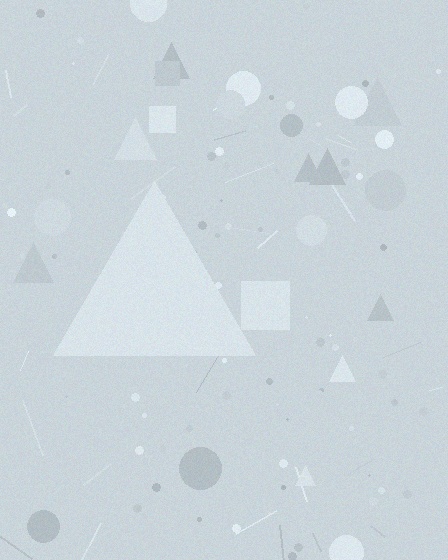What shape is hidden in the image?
A triangle is hidden in the image.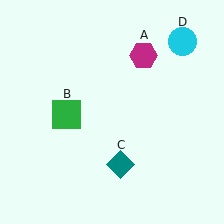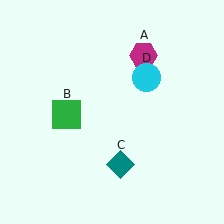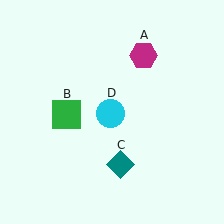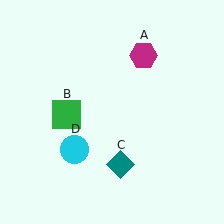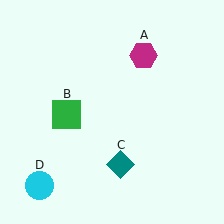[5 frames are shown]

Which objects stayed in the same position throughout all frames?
Magenta hexagon (object A) and green square (object B) and teal diamond (object C) remained stationary.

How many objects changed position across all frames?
1 object changed position: cyan circle (object D).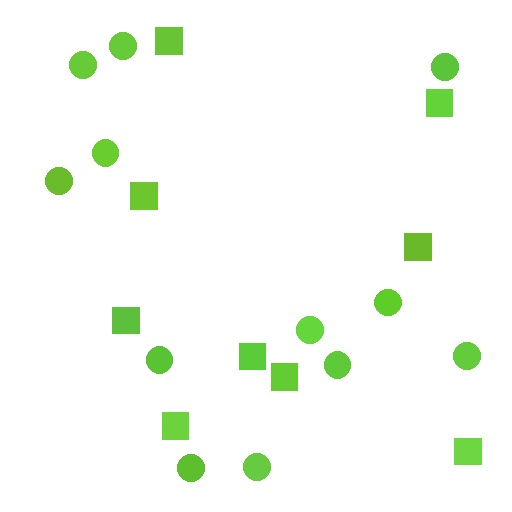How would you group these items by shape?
There are 2 groups: one group of circles (12) and one group of squares (9).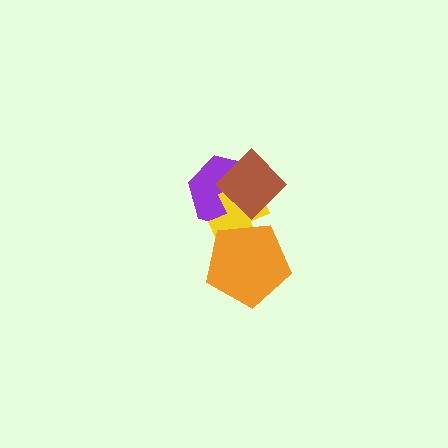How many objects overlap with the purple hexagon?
2 objects overlap with the purple hexagon.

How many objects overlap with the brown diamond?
2 objects overlap with the brown diamond.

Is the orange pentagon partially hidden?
No, no other shape covers it.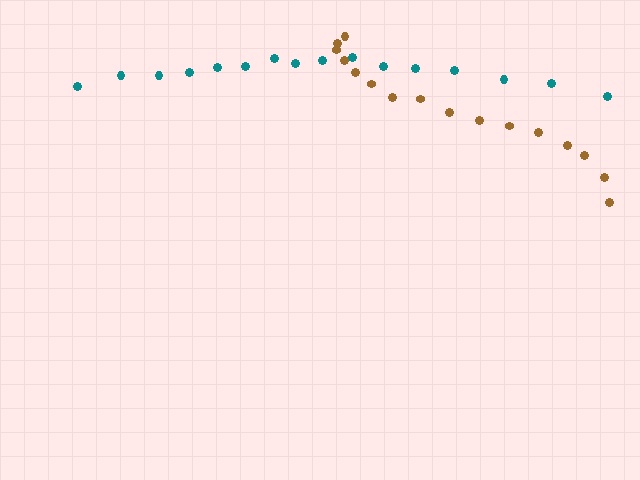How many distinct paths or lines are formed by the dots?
There are 2 distinct paths.